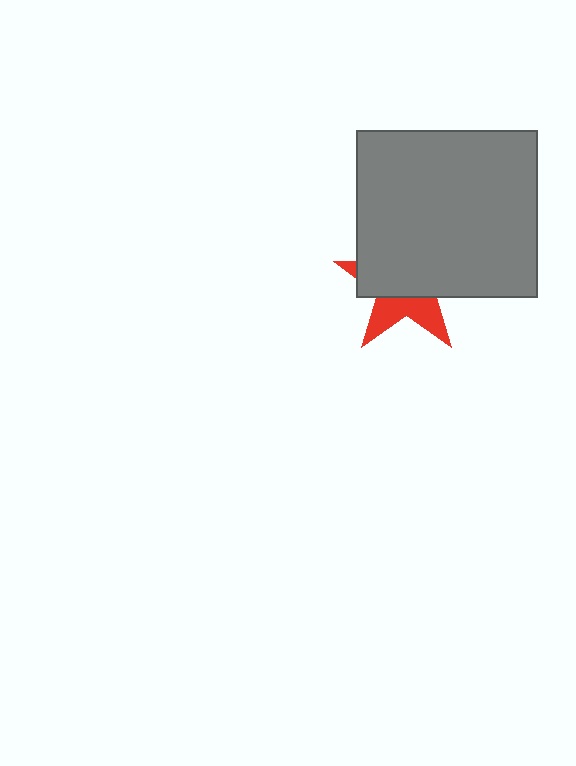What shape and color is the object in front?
The object in front is a gray rectangle.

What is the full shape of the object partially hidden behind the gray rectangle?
The partially hidden object is a red star.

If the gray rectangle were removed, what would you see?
You would see the complete red star.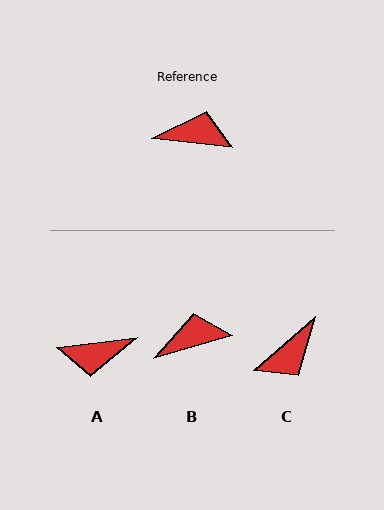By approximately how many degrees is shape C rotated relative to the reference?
Approximately 133 degrees clockwise.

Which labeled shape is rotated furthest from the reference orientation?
A, about 167 degrees away.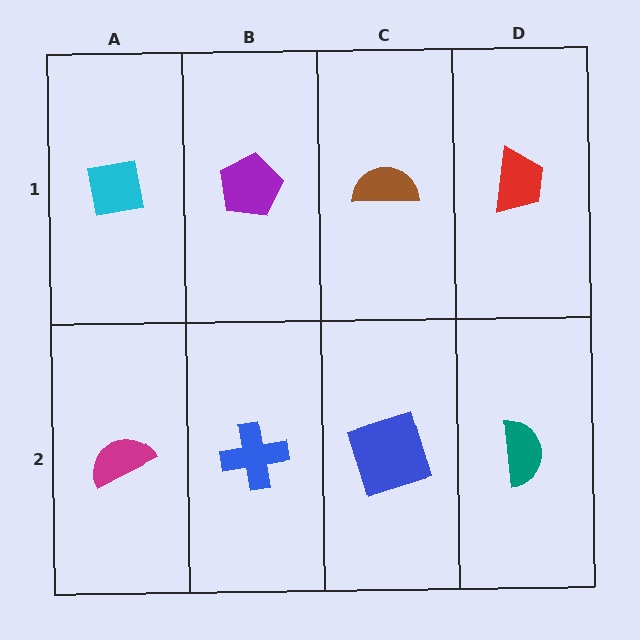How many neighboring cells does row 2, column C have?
3.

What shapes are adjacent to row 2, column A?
A cyan square (row 1, column A), a blue cross (row 2, column B).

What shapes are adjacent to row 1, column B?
A blue cross (row 2, column B), a cyan square (row 1, column A), a brown semicircle (row 1, column C).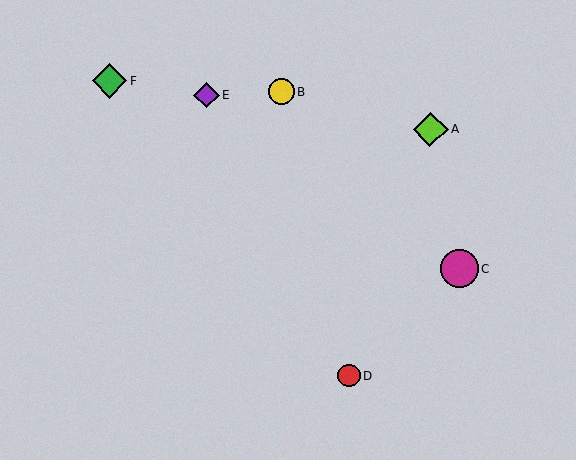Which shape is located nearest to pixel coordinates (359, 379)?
The red circle (labeled D) at (349, 376) is nearest to that location.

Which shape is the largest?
The magenta circle (labeled C) is the largest.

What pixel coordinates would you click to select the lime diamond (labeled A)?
Click at (430, 129) to select the lime diamond A.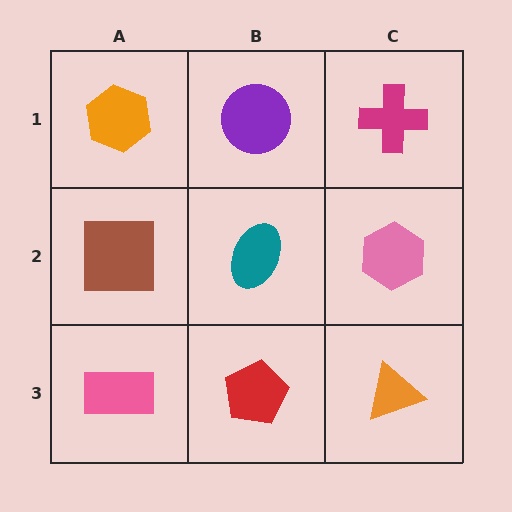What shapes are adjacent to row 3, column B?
A teal ellipse (row 2, column B), a pink rectangle (row 3, column A), an orange triangle (row 3, column C).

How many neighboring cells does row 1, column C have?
2.